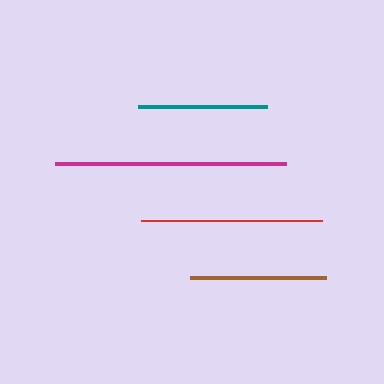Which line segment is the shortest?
The teal line is the shortest at approximately 128 pixels.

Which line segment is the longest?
The magenta line is the longest at approximately 231 pixels.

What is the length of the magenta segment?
The magenta segment is approximately 231 pixels long.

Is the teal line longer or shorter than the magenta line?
The magenta line is longer than the teal line.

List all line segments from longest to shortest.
From longest to shortest: magenta, red, brown, teal.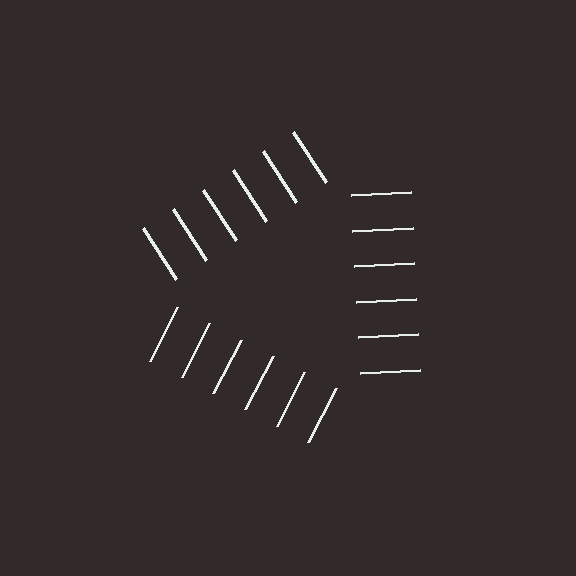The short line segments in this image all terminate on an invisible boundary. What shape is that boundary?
An illusory triangle — the line segments terminate on its edges but no continuous stroke is drawn.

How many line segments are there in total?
18 — 6 along each of the 3 edges.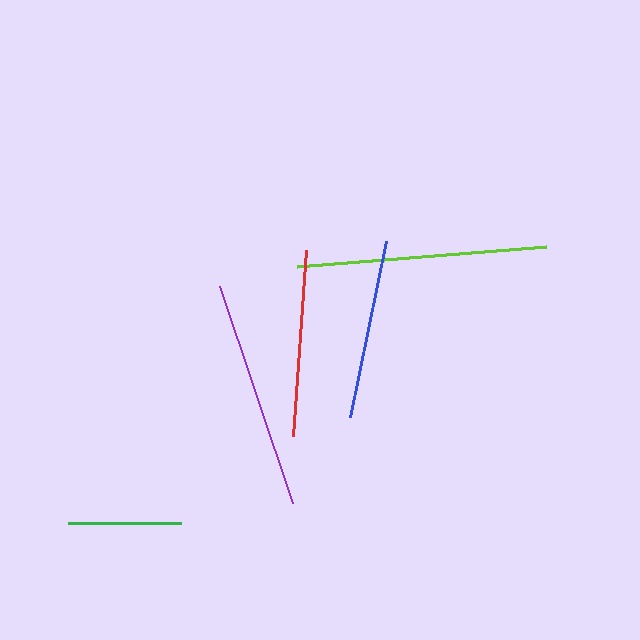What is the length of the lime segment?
The lime segment is approximately 250 pixels long.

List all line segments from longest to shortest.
From longest to shortest: lime, purple, red, blue, green.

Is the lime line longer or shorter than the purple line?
The lime line is longer than the purple line.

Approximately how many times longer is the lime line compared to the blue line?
The lime line is approximately 1.4 times the length of the blue line.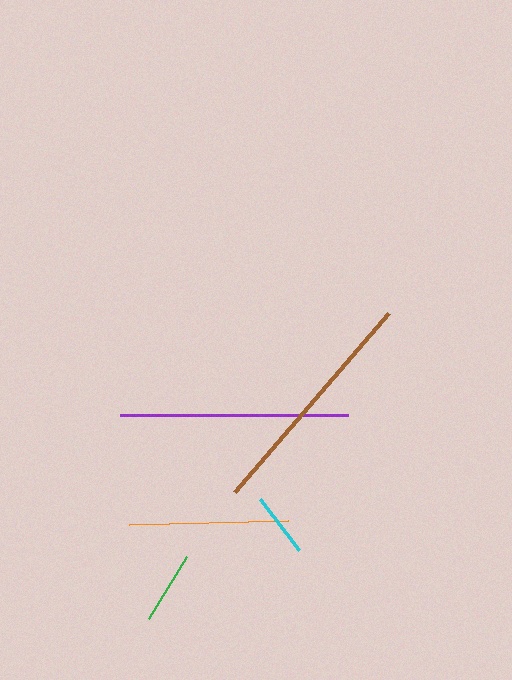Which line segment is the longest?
The brown line is the longest at approximately 236 pixels.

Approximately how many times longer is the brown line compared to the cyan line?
The brown line is approximately 3.7 times the length of the cyan line.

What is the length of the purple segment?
The purple segment is approximately 228 pixels long.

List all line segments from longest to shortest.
From longest to shortest: brown, purple, orange, green, cyan.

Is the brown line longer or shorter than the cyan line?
The brown line is longer than the cyan line.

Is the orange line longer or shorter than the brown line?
The brown line is longer than the orange line.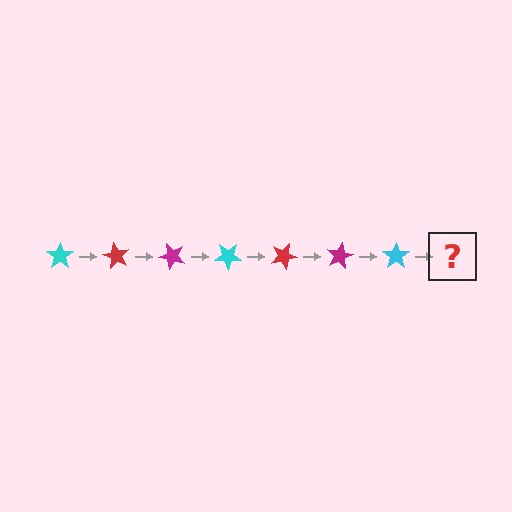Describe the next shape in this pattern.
It should be a red star, rotated 420 degrees from the start.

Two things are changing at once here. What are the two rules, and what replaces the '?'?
The two rules are that it rotates 60 degrees each step and the color cycles through cyan, red, and magenta. The '?' should be a red star, rotated 420 degrees from the start.